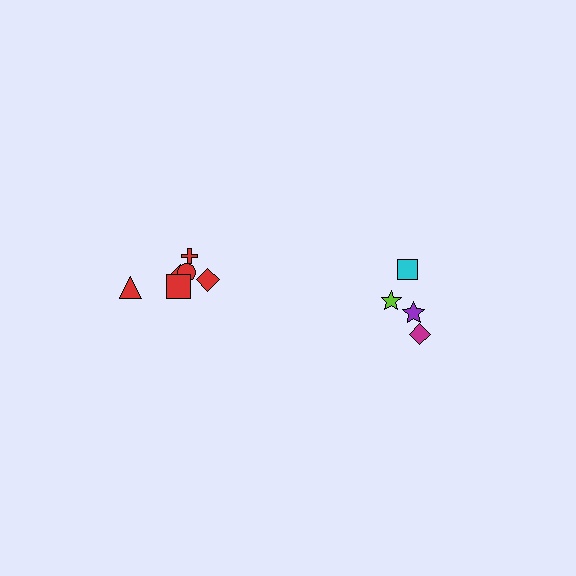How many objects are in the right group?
There are 4 objects.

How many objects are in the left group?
There are 6 objects.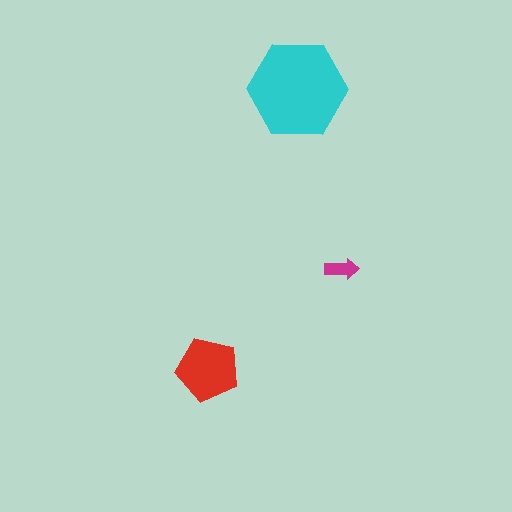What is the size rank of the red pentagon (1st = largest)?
2nd.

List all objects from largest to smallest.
The cyan hexagon, the red pentagon, the magenta arrow.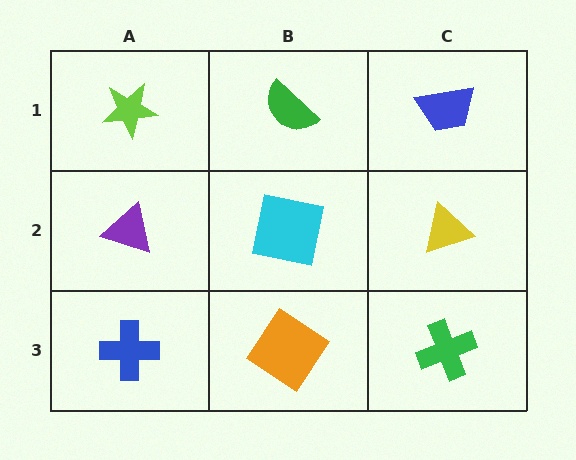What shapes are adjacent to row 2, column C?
A blue trapezoid (row 1, column C), a green cross (row 3, column C), a cyan square (row 2, column B).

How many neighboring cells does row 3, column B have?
3.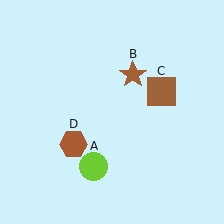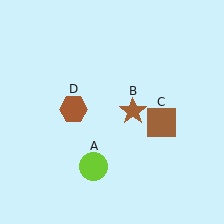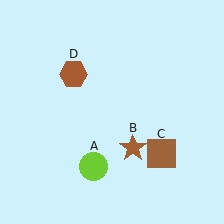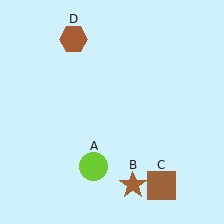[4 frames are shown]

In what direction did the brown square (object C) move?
The brown square (object C) moved down.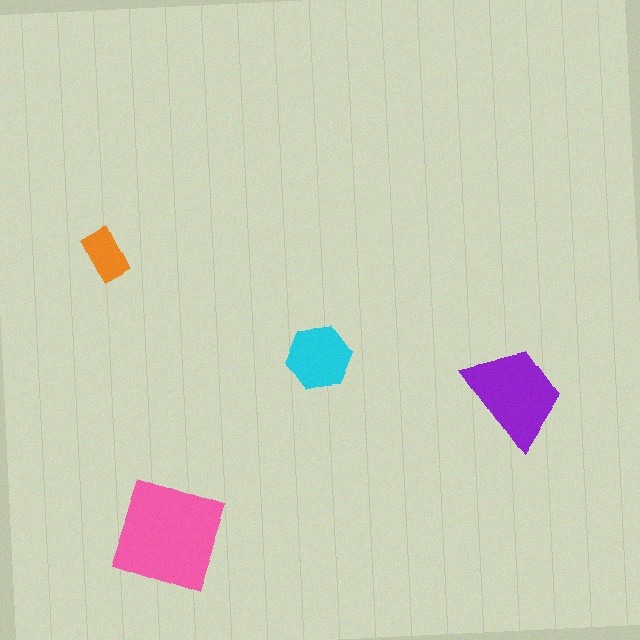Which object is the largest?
The pink square.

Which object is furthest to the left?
The orange rectangle is leftmost.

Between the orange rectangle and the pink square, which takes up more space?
The pink square.